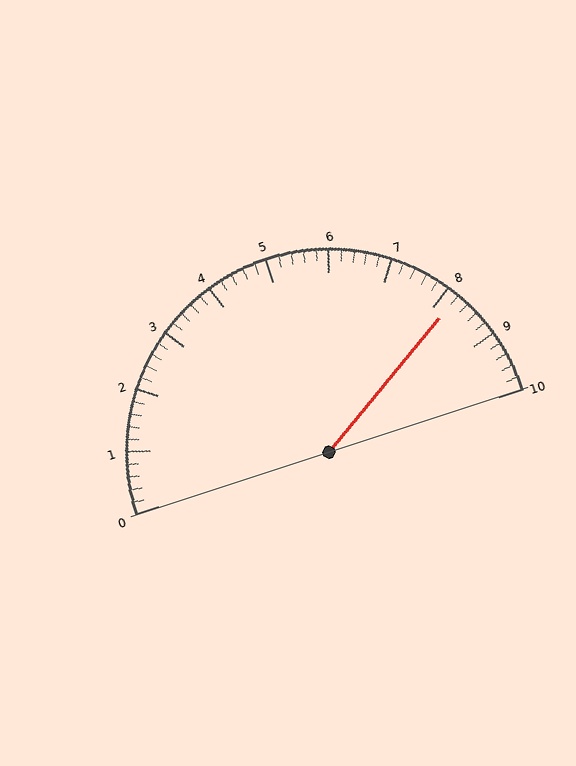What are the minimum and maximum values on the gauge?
The gauge ranges from 0 to 10.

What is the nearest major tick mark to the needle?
The nearest major tick mark is 8.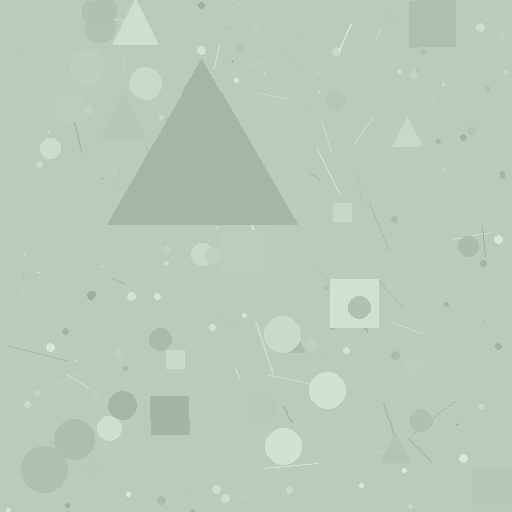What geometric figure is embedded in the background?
A triangle is embedded in the background.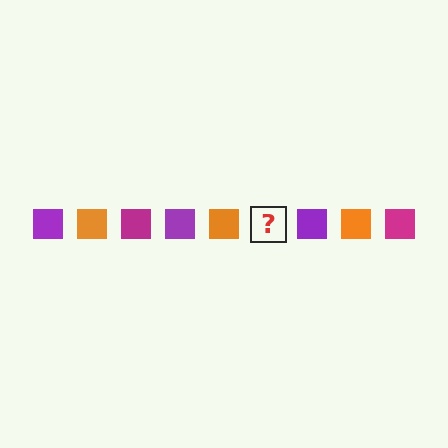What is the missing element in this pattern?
The missing element is a magenta square.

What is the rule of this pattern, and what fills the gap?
The rule is that the pattern cycles through purple, orange, magenta squares. The gap should be filled with a magenta square.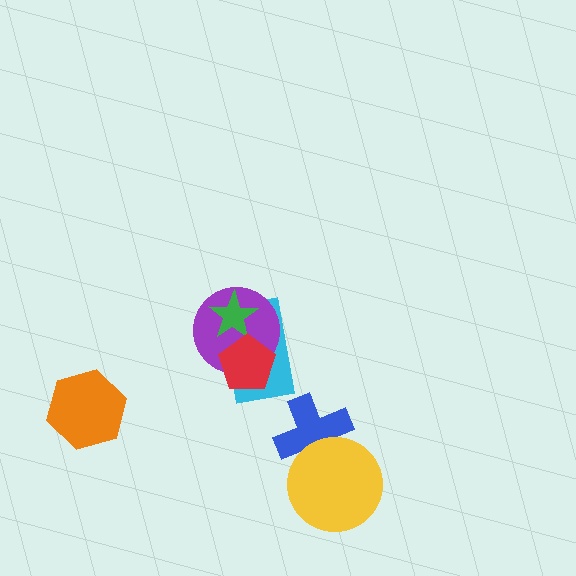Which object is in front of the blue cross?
The yellow circle is in front of the blue cross.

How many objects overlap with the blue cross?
1 object overlaps with the blue cross.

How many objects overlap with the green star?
3 objects overlap with the green star.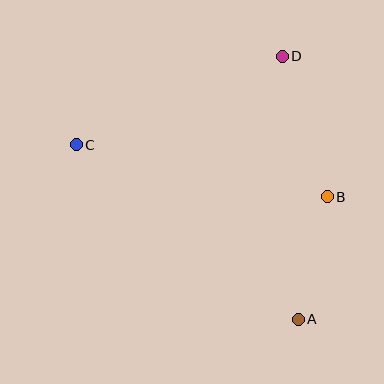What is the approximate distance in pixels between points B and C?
The distance between B and C is approximately 256 pixels.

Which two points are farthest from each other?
Points A and C are farthest from each other.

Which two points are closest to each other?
Points A and B are closest to each other.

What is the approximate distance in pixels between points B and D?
The distance between B and D is approximately 148 pixels.